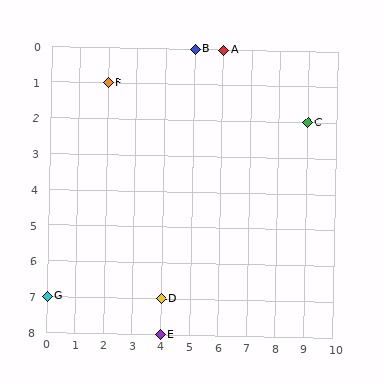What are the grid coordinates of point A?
Point A is at grid coordinates (6, 0).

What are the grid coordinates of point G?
Point G is at grid coordinates (0, 7).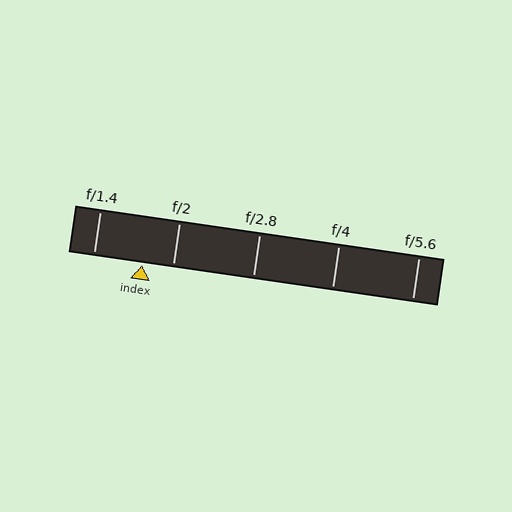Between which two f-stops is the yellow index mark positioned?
The index mark is between f/1.4 and f/2.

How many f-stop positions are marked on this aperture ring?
There are 5 f-stop positions marked.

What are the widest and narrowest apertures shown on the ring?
The widest aperture shown is f/1.4 and the narrowest is f/5.6.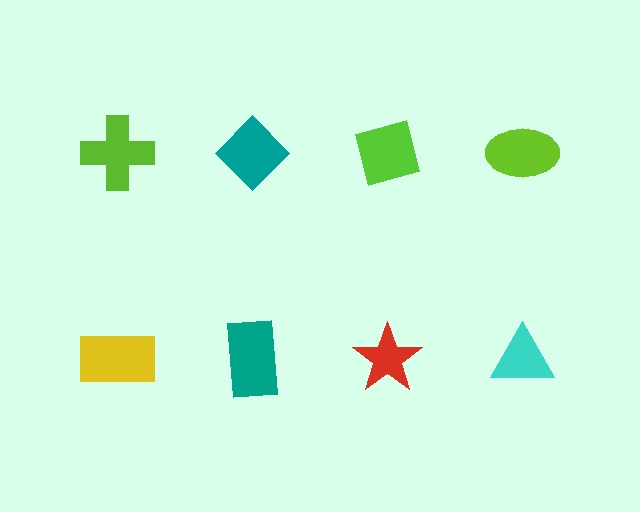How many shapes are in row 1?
4 shapes.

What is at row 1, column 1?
A lime cross.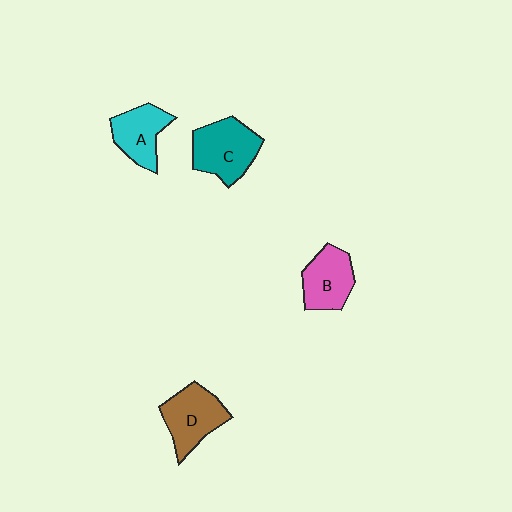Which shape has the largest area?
Shape C (teal).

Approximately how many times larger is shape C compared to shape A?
Approximately 1.3 times.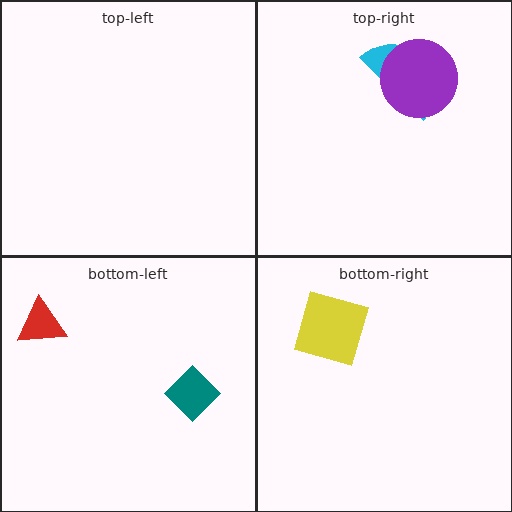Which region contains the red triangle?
The bottom-left region.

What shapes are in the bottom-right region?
The yellow square.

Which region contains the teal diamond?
The bottom-left region.